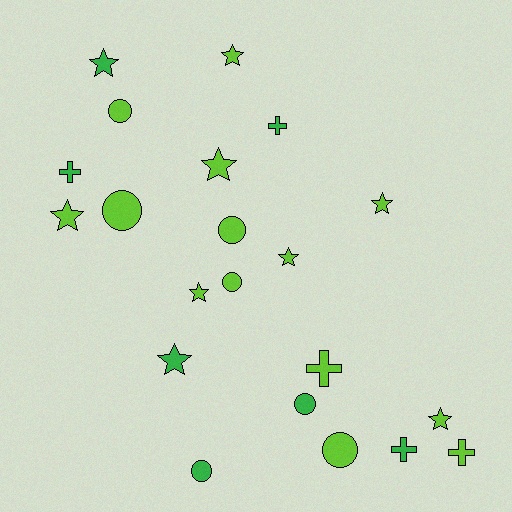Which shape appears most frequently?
Star, with 9 objects.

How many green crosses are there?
There are 3 green crosses.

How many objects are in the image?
There are 21 objects.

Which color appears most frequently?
Lime, with 14 objects.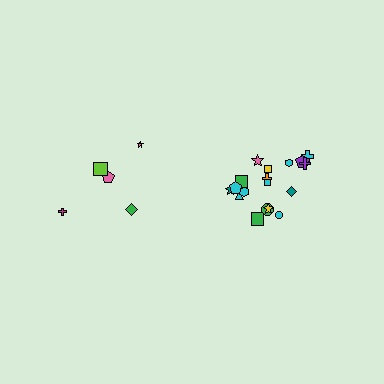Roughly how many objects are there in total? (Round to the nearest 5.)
Roughly 25 objects in total.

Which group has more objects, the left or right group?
The right group.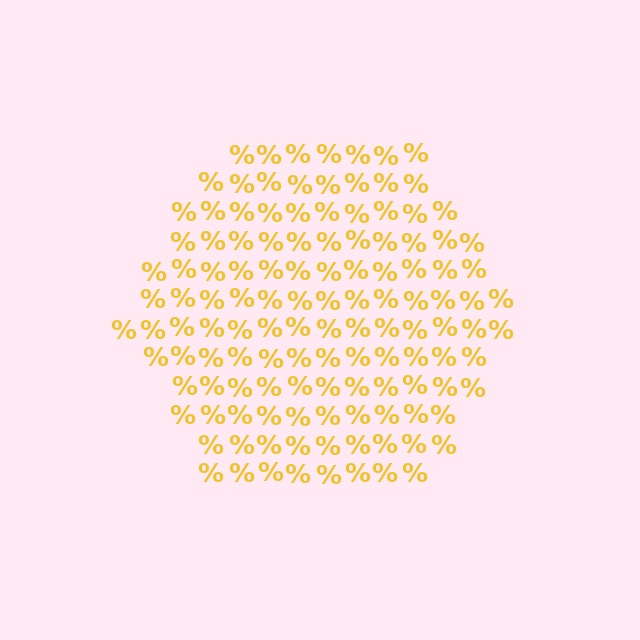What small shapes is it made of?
It is made of small percent signs.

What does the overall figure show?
The overall figure shows a hexagon.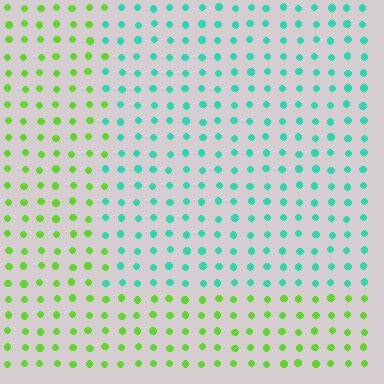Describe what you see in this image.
The image is filled with small lime elements in a uniform arrangement. A rectangle-shaped region is visible where the elements are tinted to a slightly different hue, forming a subtle color boundary.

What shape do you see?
I see a rectangle.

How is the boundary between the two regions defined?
The boundary is defined purely by a slight shift in hue (about 65 degrees). Spacing, size, and orientation are identical on both sides.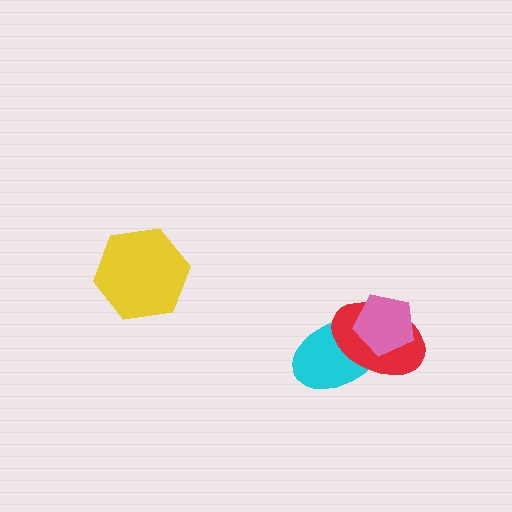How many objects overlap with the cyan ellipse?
2 objects overlap with the cyan ellipse.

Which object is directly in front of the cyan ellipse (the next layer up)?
The red ellipse is directly in front of the cyan ellipse.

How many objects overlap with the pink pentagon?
2 objects overlap with the pink pentagon.